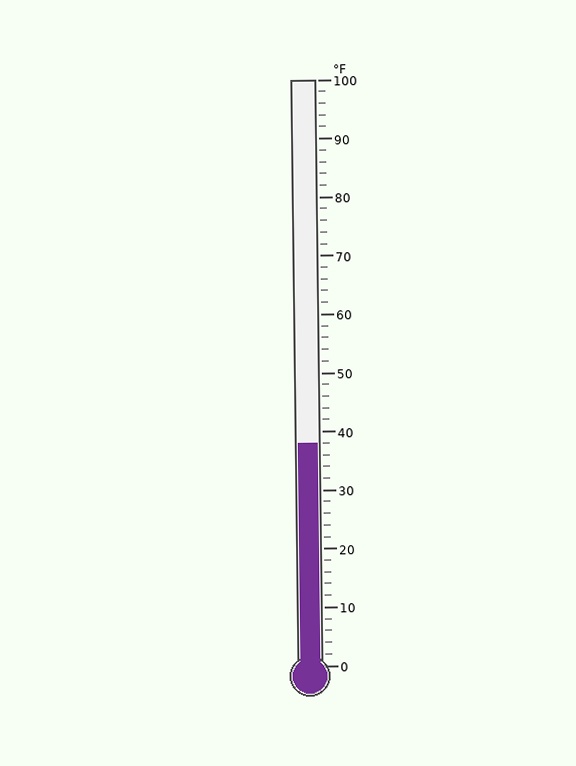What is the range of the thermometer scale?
The thermometer scale ranges from 0°F to 100°F.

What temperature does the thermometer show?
The thermometer shows approximately 38°F.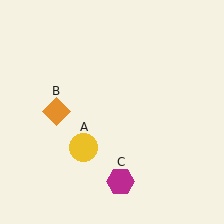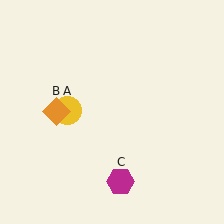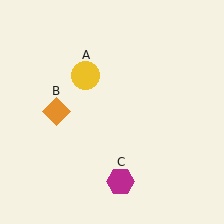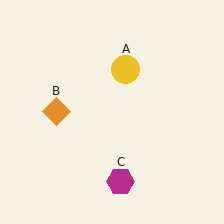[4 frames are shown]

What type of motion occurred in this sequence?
The yellow circle (object A) rotated clockwise around the center of the scene.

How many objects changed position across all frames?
1 object changed position: yellow circle (object A).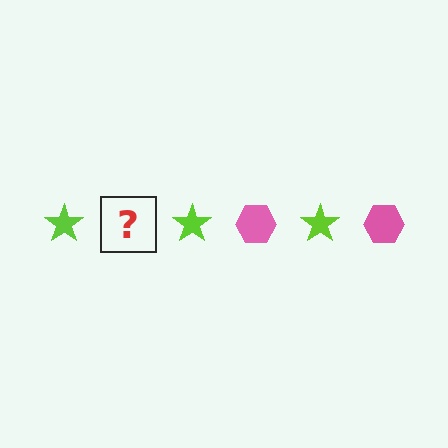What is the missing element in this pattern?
The missing element is a pink hexagon.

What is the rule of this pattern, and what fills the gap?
The rule is that the pattern alternates between lime star and pink hexagon. The gap should be filled with a pink hexagon.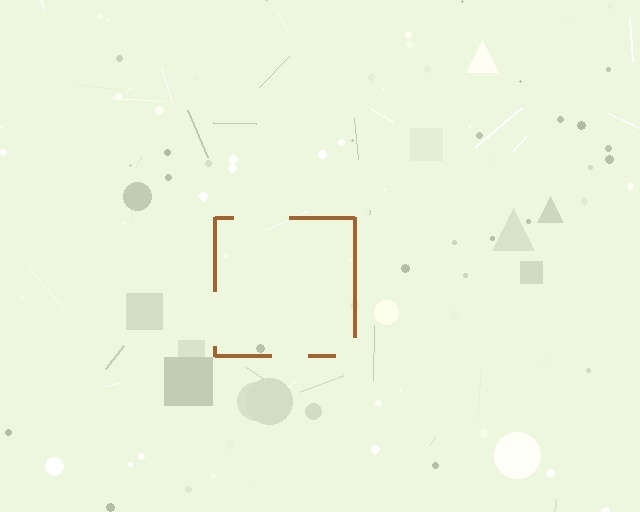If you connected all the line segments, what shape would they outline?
They would outline a square.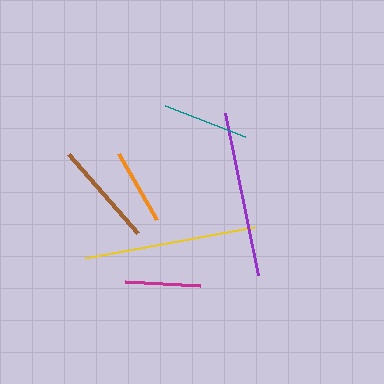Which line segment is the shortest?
The magenta line is the shortest at approximately 75 pixels.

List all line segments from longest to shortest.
From longest to shortest: yellow, purple, brown, teal, orange, magenta.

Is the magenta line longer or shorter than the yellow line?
The yellow line is longer than the magenta line.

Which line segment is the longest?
The yellow line is the longest at approximately 172 pixels.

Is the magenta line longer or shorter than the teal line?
The teal line is longer than the magenta line.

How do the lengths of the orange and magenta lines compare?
The orange and magenta lines are approximately the same length.